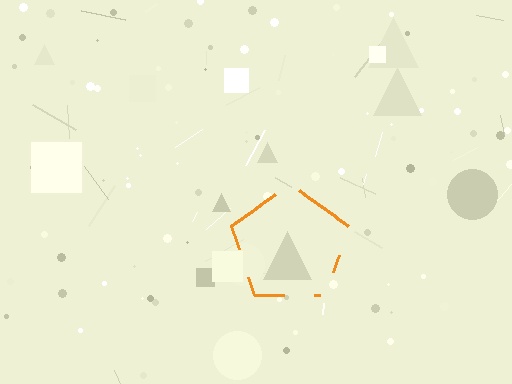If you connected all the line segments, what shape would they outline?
They would outline a pentagon.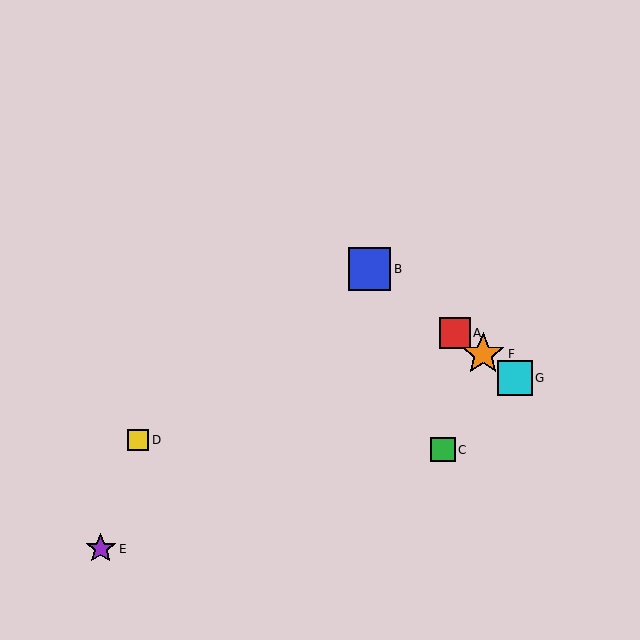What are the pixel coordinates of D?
Object D is at (138, 440).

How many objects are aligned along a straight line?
4 objects (A, B, F, G) are aligned along a straight line.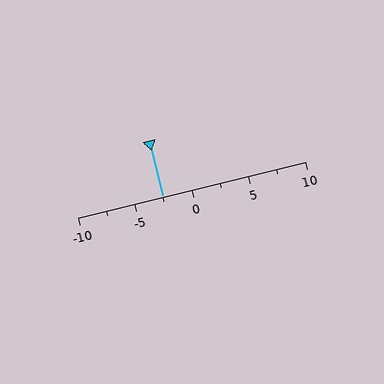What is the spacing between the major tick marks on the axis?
The major ticks are spaced 5 apart.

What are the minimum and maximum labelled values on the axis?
The axis runs from -10 to 10.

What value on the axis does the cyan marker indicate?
The marker indicates approximately -2.5.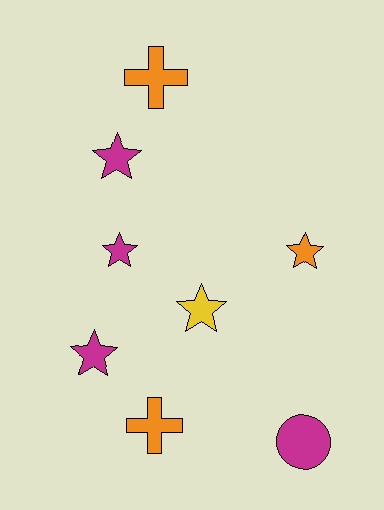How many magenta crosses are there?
There are no magenta crosses.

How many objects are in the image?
There are 8 objects.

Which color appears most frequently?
Magenta, with 4 objects.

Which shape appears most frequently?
Star, with 5 objects.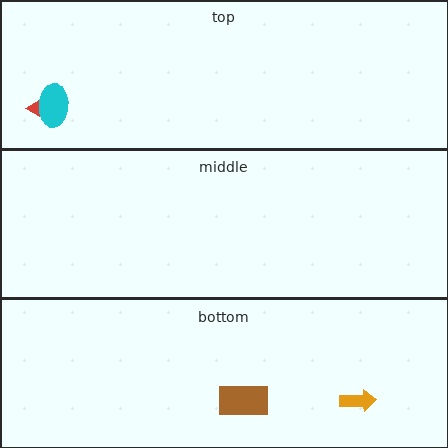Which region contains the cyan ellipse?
The top region.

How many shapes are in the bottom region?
2.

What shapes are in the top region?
The red triangle, the cyan ellipse.